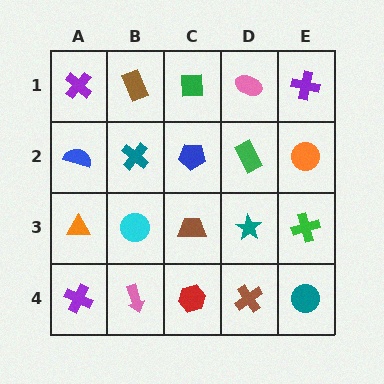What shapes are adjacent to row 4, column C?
A brown trapezoid (row 3, column C), a pink arrow (row 4, column B), a brown cross (row 4, column D).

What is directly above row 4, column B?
A cyan circle.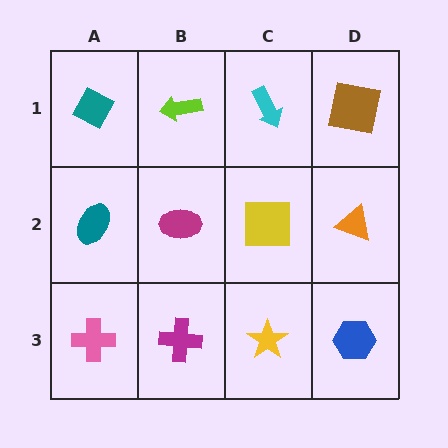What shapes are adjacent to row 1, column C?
A yellow square (row 2, column C), a lime arrow (row 1, column B), a brown square (row 1, column D).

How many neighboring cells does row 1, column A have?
2.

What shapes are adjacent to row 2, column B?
A lime arrow (row 1, column B), a magenta cross (row 3, column B), a teal ellipse (row 2, column A), a yellow square (row 2, column C).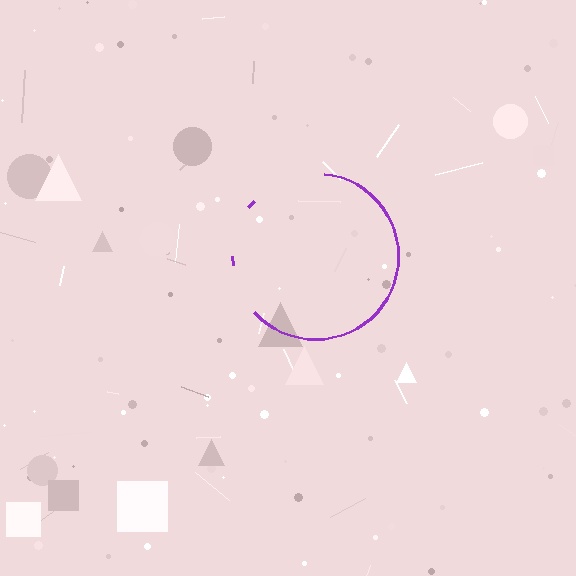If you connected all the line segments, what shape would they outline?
They would outline a circle.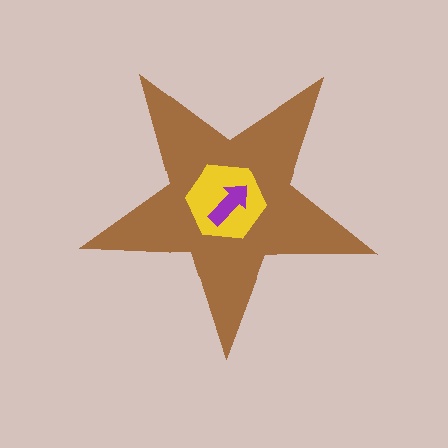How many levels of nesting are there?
3.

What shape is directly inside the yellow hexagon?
The purple arrow.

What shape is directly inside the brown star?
The yellow hexagon.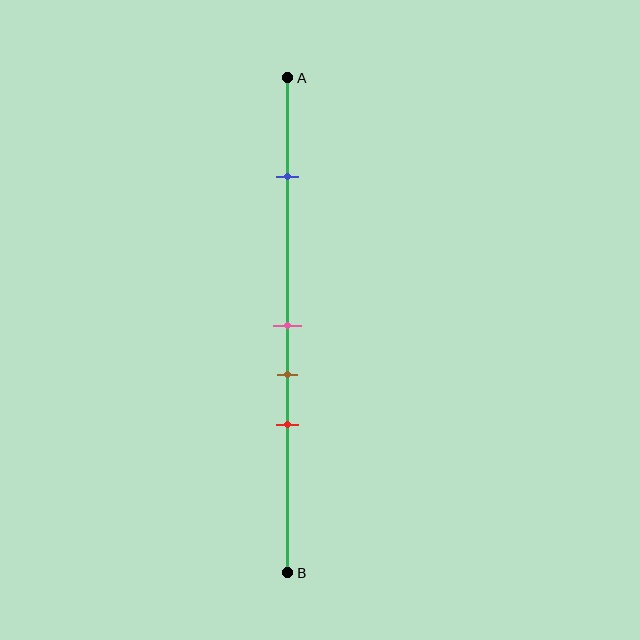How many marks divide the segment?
There are 4 marks dividing the segment.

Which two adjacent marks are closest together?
The pink and brown marks are the closest adjacent pair.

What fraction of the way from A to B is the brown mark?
The brown mark is approximately 60% (0.6) of the way from A to B.